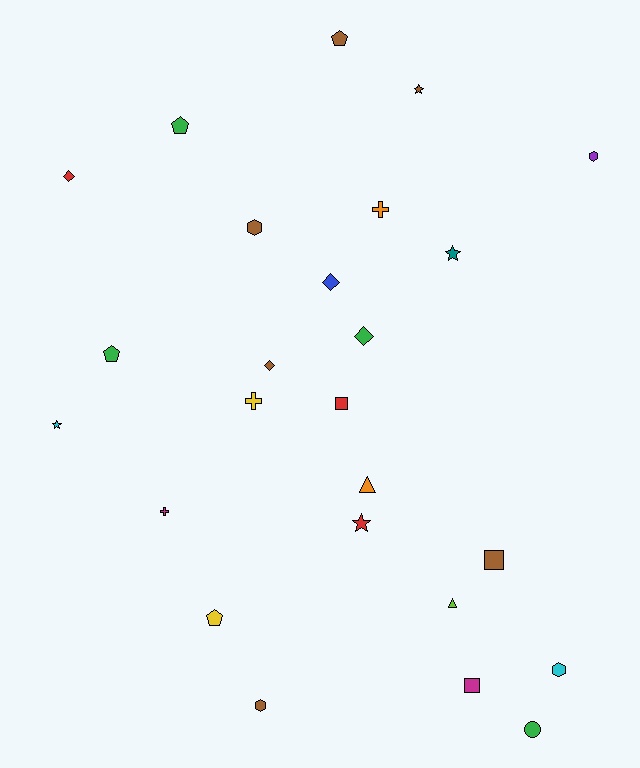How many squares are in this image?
There are 3 squares.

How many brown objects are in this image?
There are 6 brown objects.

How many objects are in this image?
There are 25 objects.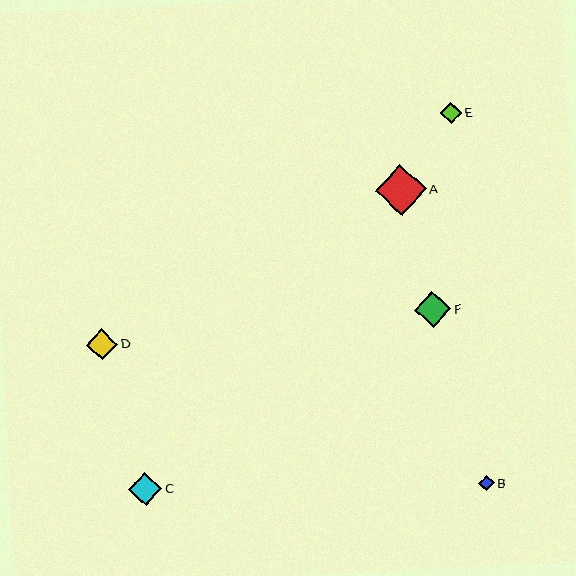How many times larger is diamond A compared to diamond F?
Diamond A is approximately 1.4 times the size of diamond F.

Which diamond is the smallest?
Diamond B is the smallest with a size of approximately 15 pixels.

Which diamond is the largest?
Diamond A is the largest with a size of approximately 51 pixels.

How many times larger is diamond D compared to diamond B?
Diamond D is approximately 2.0 times the size of diamond B.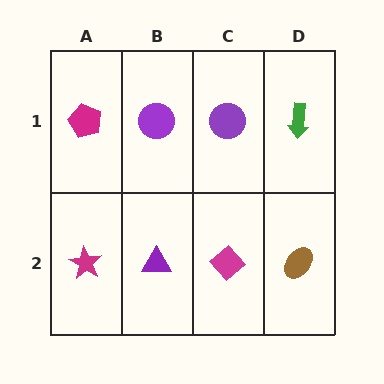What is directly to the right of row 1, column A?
A purple circle.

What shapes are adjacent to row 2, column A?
A magenta pentagon (row 1, column A), a purple triangle (row 2, column B).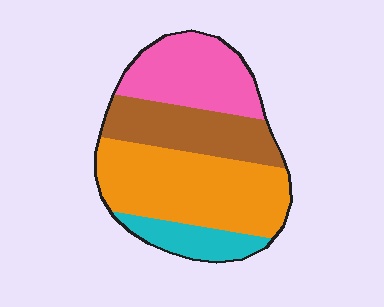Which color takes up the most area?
Orange, at roughly 40%.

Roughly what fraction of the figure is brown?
Brown covers 23% of the figure.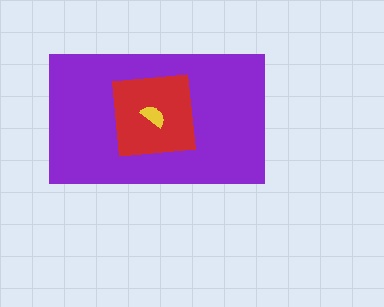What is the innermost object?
The yellow semicircle.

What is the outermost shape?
The purple rectangle.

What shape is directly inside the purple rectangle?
The red square.